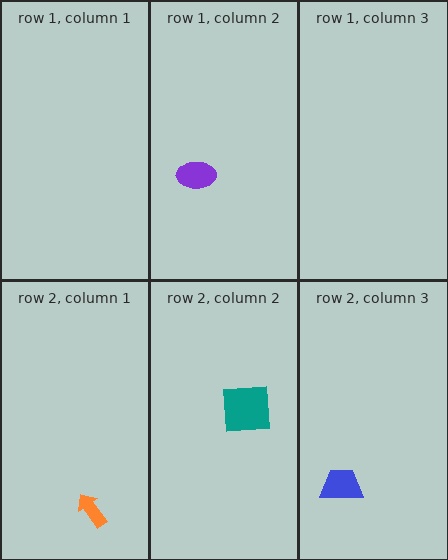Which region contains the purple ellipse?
The row 1, column 2 region.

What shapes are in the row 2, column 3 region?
The blue trapezoid.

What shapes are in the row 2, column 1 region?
The orange arrow.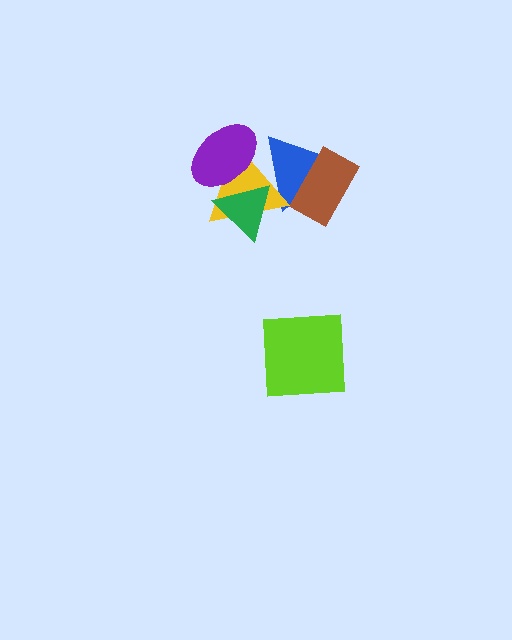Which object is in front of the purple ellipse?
The green triangle is in front of the purple ellipse.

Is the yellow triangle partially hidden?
Yes, it is partially covered by another shape.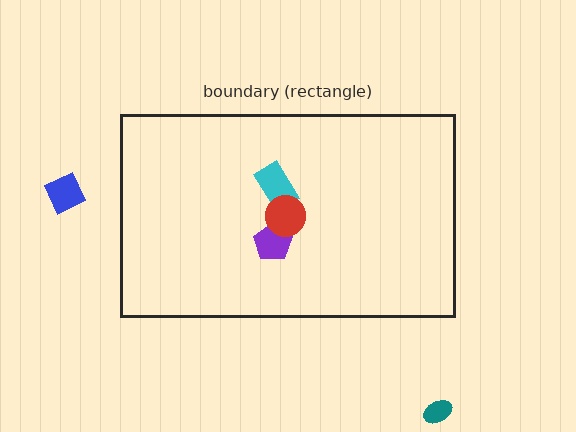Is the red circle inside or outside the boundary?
Inside.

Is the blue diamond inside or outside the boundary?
Outside.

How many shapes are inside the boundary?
3 inside, 2 outside.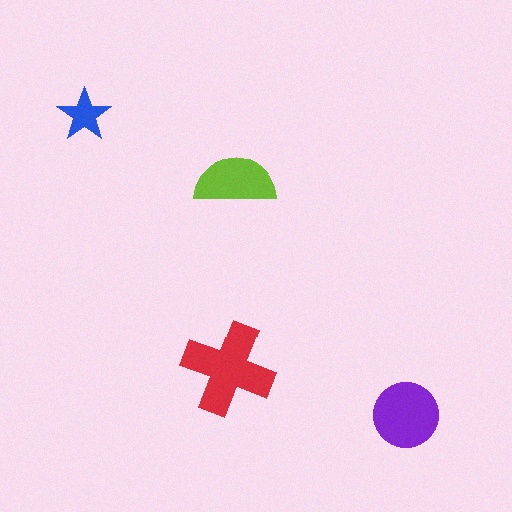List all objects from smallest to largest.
The blue star, the lime semicircle, the purple circle, the red cross.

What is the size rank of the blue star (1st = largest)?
4th.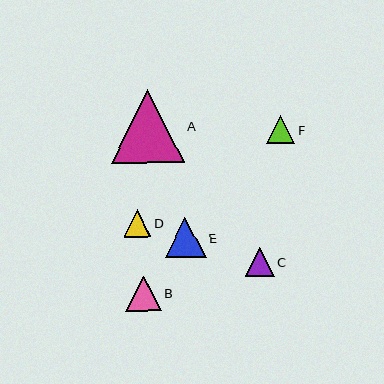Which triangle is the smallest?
Triangle D is the smallest with a size of approximately 28 pixels.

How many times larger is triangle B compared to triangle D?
Triangle B is approximately 1.3 times the size of triangle D.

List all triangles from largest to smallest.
From largest to smallest: A, E, B, C, F, D.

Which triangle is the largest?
Triangle A is the largest with a size of approximately 73 pixels.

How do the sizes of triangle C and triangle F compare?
Triangle C and triangle F are approximately the same size.